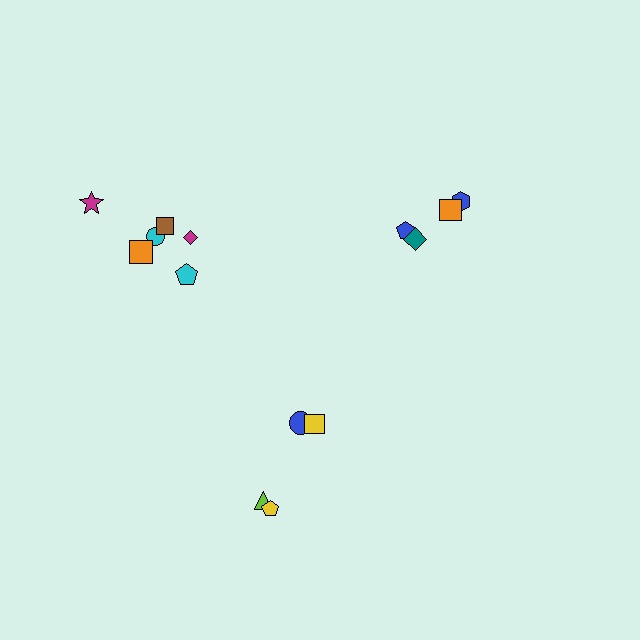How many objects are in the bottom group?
There are 4 objects.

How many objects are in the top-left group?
There are 6 objects.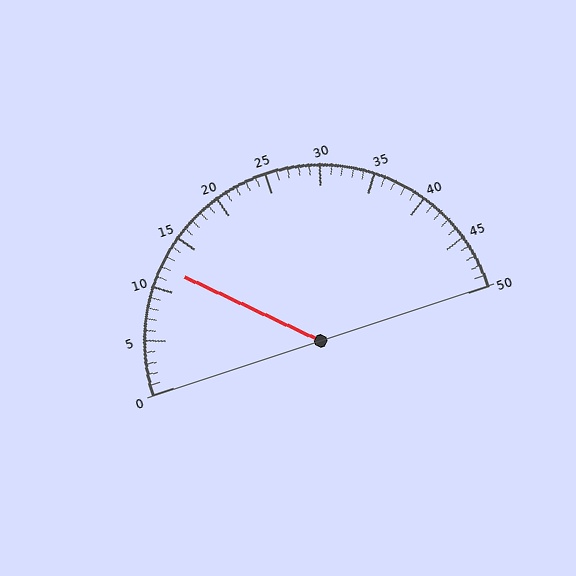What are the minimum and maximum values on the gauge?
The gauge ranges from 0 to 50.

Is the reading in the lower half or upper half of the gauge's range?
The reading is in the lower half of the range (0 to 50).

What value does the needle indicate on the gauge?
The needle indicates approximately 12.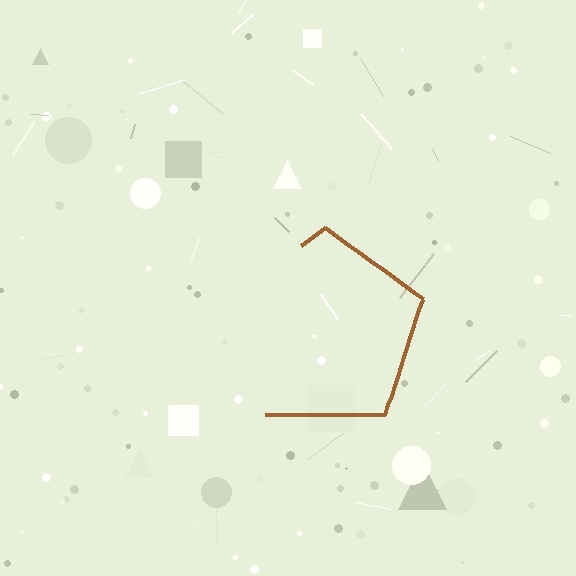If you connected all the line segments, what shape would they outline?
They would outline a pentagon.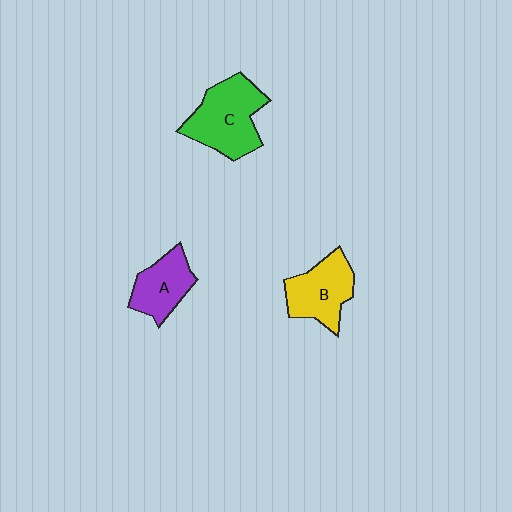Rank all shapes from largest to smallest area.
From largest to smallest: C (green), B (yellow), A (purple).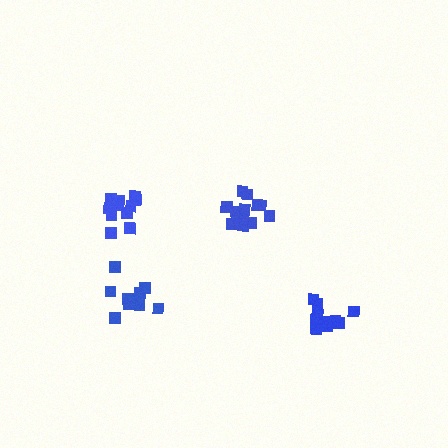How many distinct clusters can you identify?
There are 4 distinct clusters.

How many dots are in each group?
Group 1: 9 dots, Group 2: 14 dots, Group 3: 14 dots, Group 4: 12 dots (49 total).